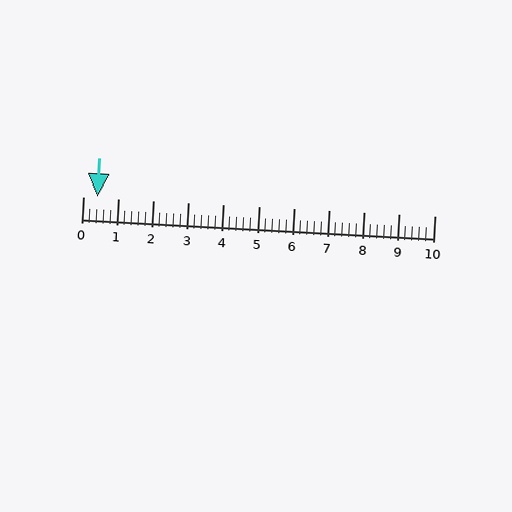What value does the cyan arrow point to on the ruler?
The cyan arrow points to approximately 0.4.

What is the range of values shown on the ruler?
The ruler shows values from 0 to 10.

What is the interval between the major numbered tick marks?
The major tick marks are spaced 1 units apart.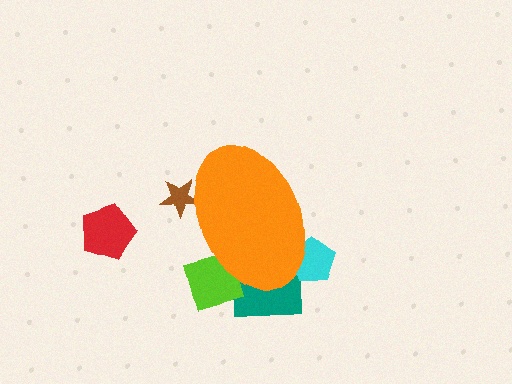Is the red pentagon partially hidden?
No, the red pentagon is fully visible.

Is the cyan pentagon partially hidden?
Yes, the cyan pentagon is partially hidden behind the orange ellipse.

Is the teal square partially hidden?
Yes, the teal square is partially hidden behind the orange ellipse.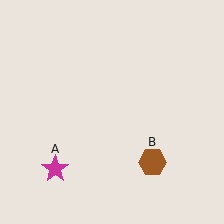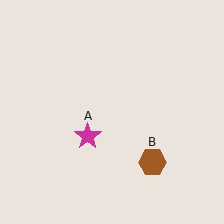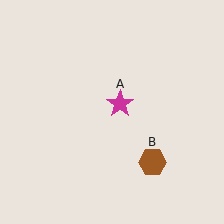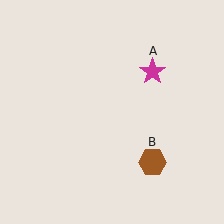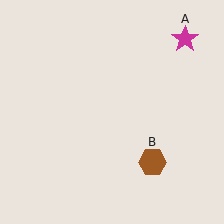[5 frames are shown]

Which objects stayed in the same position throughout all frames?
Brown hexagon (object B) remained stationary.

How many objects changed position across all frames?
1 object changed position: magenta star (object A).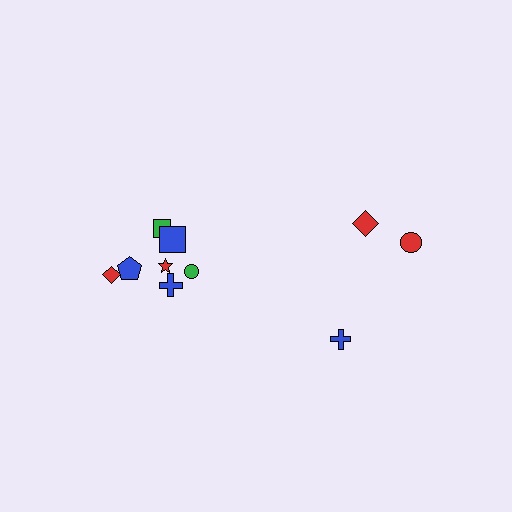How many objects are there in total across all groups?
There are 10 objects.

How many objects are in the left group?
There are 7 objects.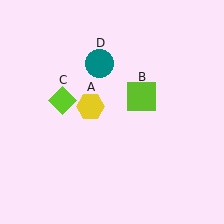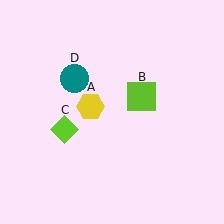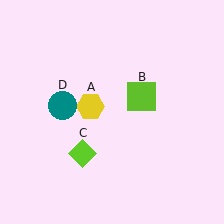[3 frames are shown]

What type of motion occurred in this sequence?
The lime diamond (object C), teal circle (object D) rotated counterclockwise around the center of the scene.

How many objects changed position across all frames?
2 objects changed position: lime diamond (object C), teal circle (object D).